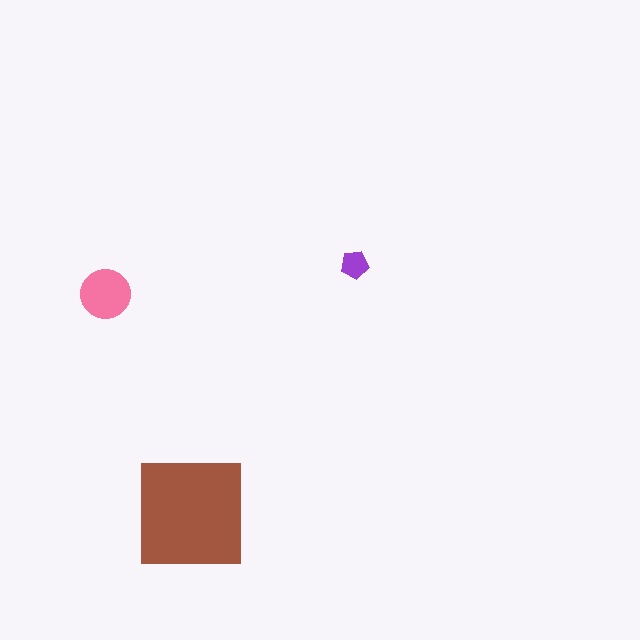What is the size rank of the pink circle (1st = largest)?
2nd.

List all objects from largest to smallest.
The brown square, the pink circle, the purple pentagon.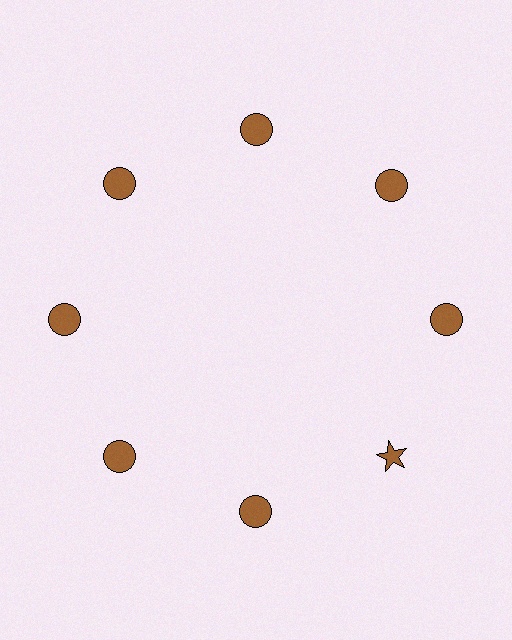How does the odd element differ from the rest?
It has a different shape: star instead of circle.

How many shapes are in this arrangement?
There are 8 shapes arranged in a ring pattern.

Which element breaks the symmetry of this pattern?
The brown star at roughly the 4 o'clock position breaks the symmetry. All other shapes are brown circles.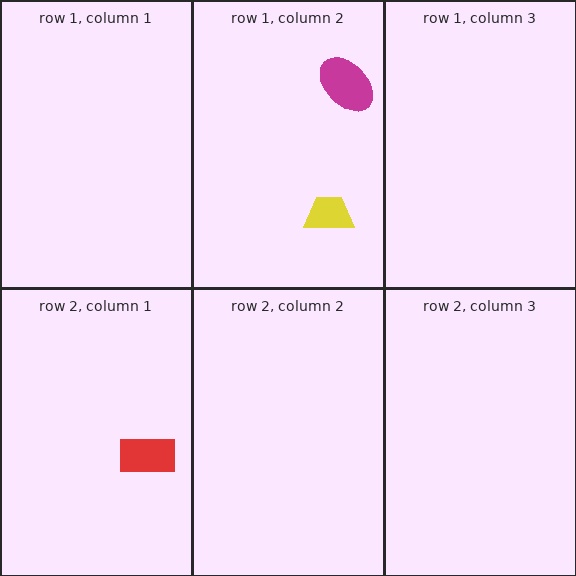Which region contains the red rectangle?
The row 2, column 1 region.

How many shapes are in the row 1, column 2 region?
2.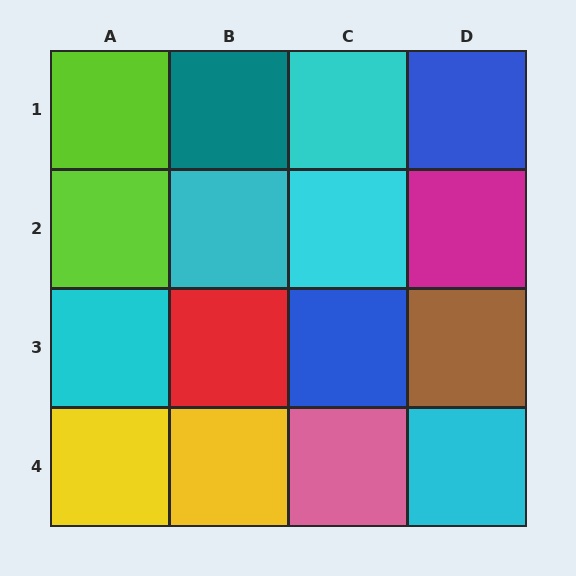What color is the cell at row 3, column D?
Brown.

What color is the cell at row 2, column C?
Cyan.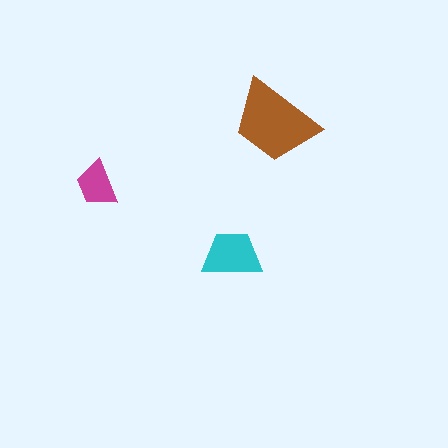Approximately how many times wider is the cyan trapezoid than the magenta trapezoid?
About 1.5 times wider.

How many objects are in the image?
There are 3 objects in the image.